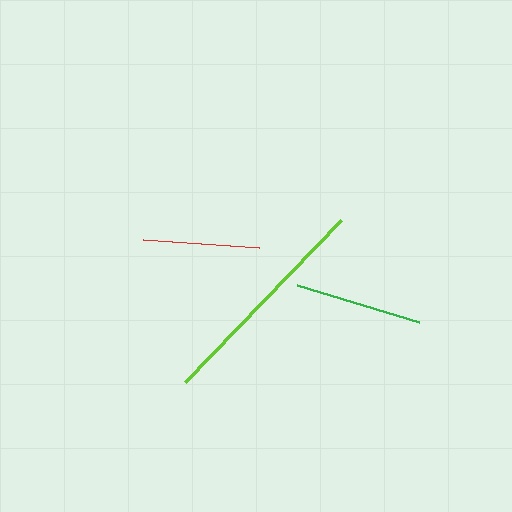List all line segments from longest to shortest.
From longest to shortest: lime, green, red.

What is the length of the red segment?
The red segment is approximately 116 pixels long.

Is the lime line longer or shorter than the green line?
The lime line is longer than the green line.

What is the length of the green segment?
The green segment is approximately 127 pixels long.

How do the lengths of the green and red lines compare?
The green and red lines are approximately the same length.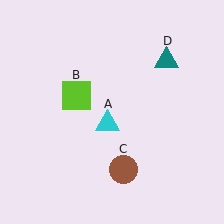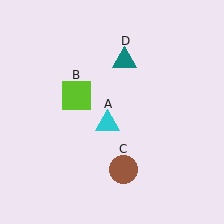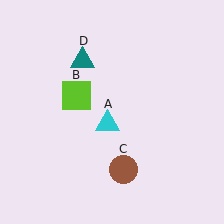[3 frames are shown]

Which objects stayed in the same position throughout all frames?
Cyan triangle (object A) and lime square (object B) and brown circle (object C) remained stationary.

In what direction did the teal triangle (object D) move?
The teal triangle (object D) moved left.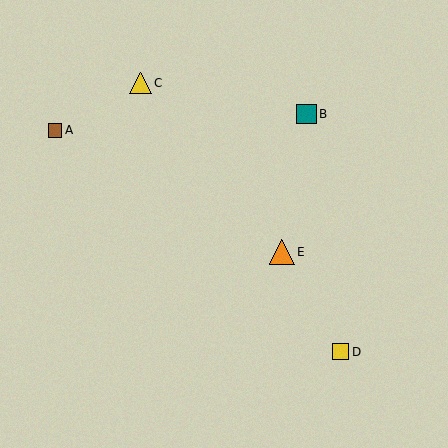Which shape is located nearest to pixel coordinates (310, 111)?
The teal square (labeled B) at (306, 114) is nearest to that location.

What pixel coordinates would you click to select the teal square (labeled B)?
Click at (306, 114) to select the teal square B.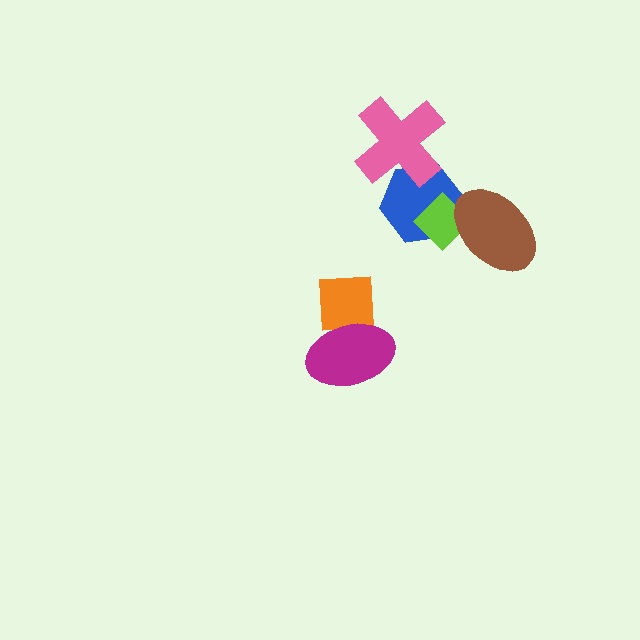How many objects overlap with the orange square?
1 object overlaps with the orange square.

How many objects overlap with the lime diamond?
2 objects overlap with the lime diamond.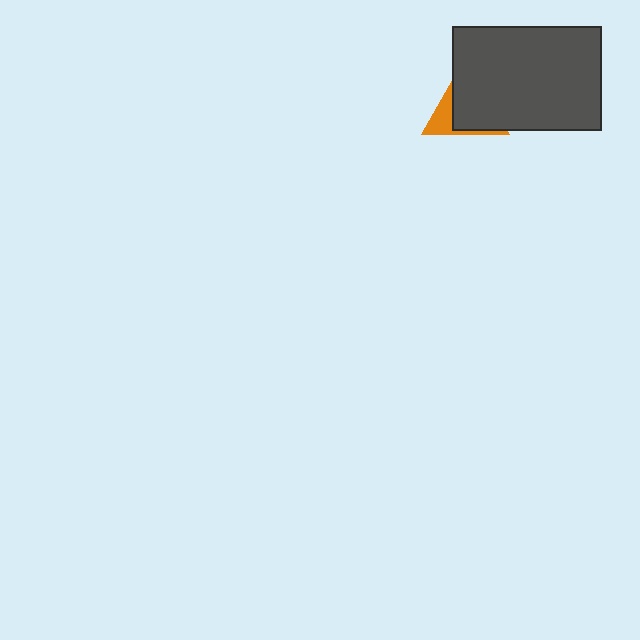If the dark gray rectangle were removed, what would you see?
You would see the complete orange triangle.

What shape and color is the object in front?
The object in front is a dark gray rectangle.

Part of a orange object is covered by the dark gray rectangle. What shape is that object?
It is a triangle.